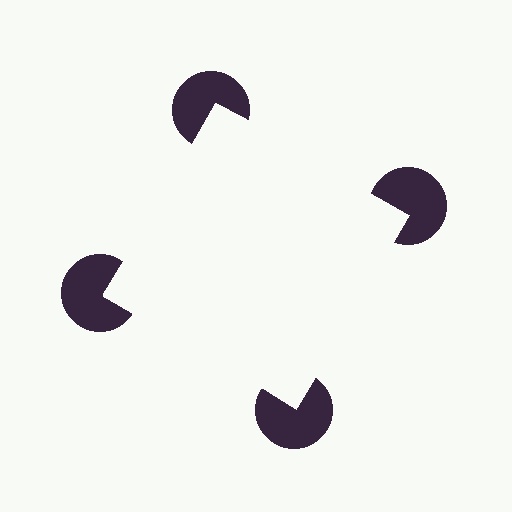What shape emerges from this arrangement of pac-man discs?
An illusory square — its edges are inferred from the aligned wedge cuts in the pac-man discs, not physically drawn.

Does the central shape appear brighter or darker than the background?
It typically appears slightly brighter than the background, even though no actual brightness change is drawn.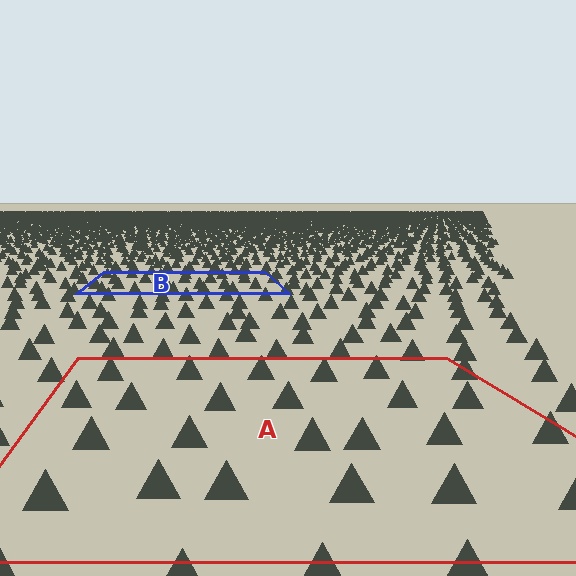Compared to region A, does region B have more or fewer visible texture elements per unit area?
Region B has more texture elements per unit area — they are packed more densely because it is farther away.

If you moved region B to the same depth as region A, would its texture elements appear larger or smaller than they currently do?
They would appear larger. At a closer depth, the same texture elements are projected at a bigger on-screen size.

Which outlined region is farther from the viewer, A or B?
Region B is farther from the viewer — the texture elements inside it appear smaller and more densely packed.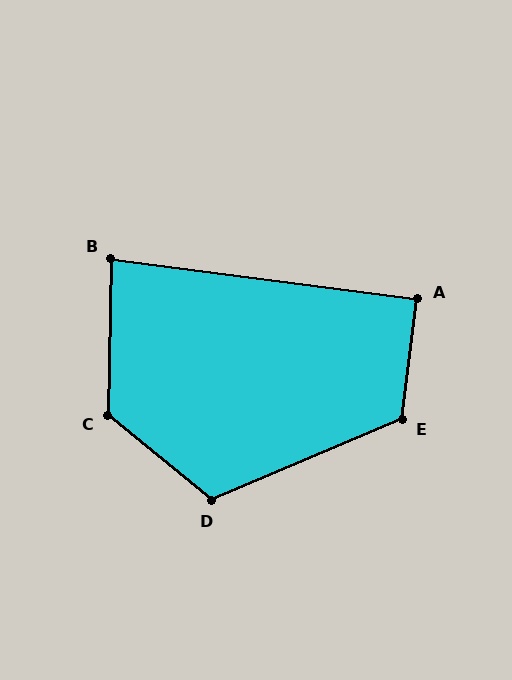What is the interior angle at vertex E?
Approximately 120 degrees (obtuse).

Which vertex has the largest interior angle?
C, at approximately 128 degrees.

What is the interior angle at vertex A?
Approximately 90 degrees (approximately right).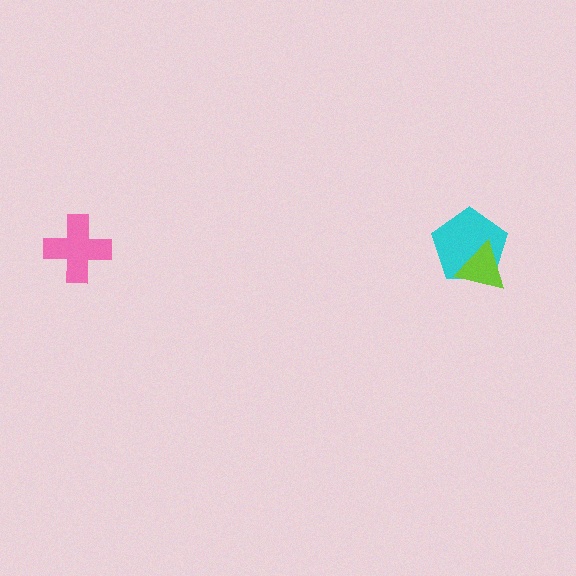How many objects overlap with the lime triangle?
1 object overlaps with the lime triangle.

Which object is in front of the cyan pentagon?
The lime triangle is in front of the cyan pentagon.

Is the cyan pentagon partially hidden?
Yes, it is partially covered by another shape.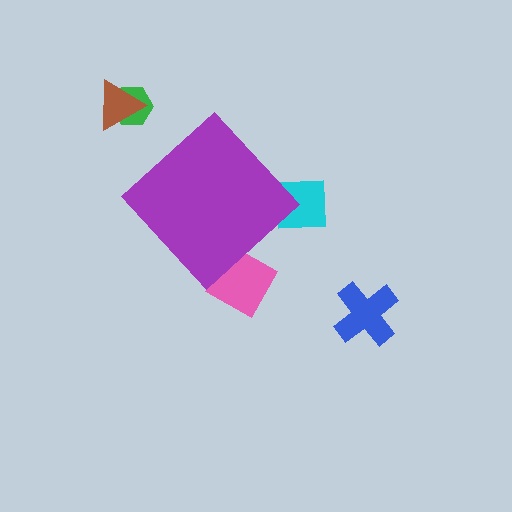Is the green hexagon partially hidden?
No, the green hexagon is fully visible.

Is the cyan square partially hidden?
Yes, the cyan square is partially hidden behind the purple diamond.